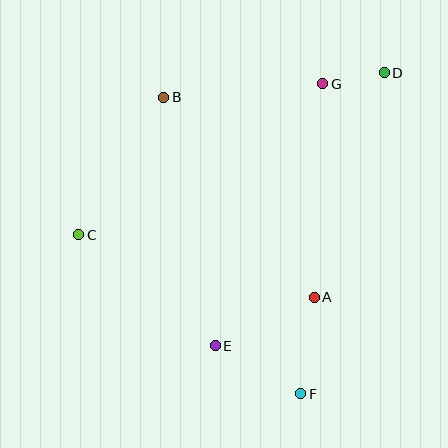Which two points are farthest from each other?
Points C and D are farthest from each other.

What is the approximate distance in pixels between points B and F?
The distance between B and F is approximately 327 pixels.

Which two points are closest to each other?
Points D and G are closest to each other.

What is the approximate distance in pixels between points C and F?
The distance between C and F is approximately 273 pixels.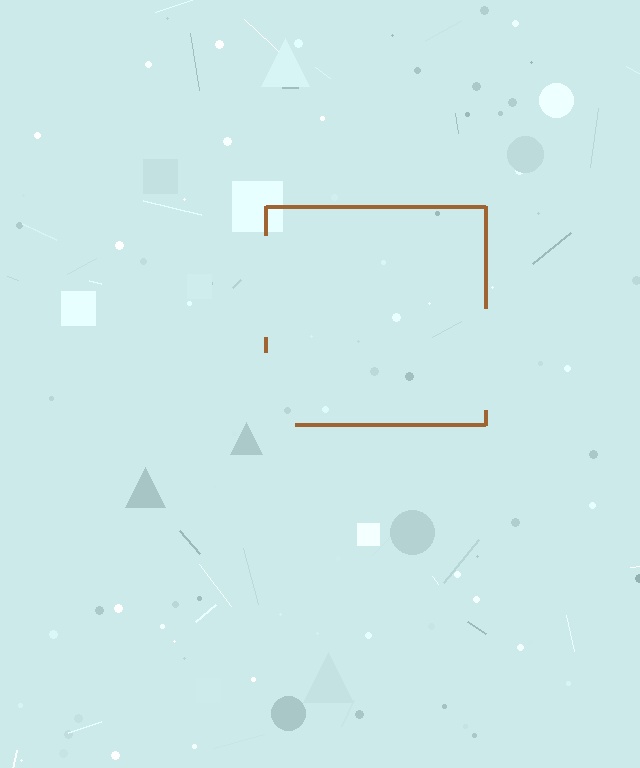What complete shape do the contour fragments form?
The contour fragments form a square.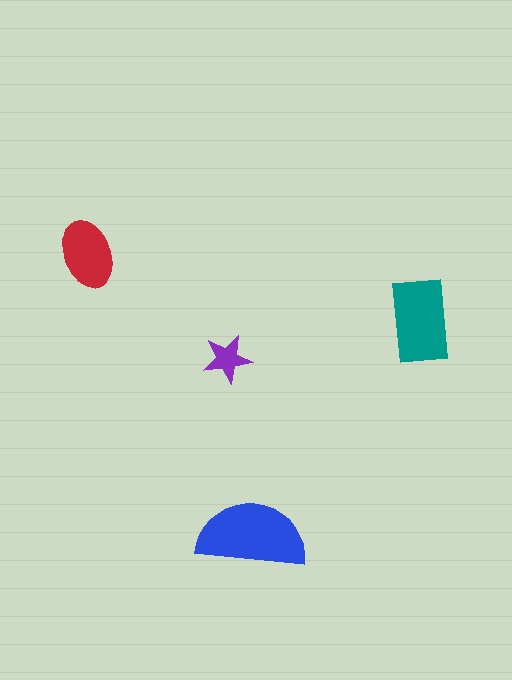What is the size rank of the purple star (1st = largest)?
4th.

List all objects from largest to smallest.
The blue semicircle, the teal rectangle, the red ellipse, the purple star.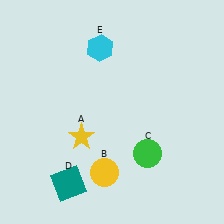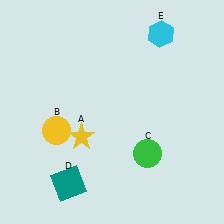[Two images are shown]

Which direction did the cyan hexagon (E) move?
The cyan hexagon (E) moved right.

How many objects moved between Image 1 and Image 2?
2 objects moved between the two images.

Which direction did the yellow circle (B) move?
The yellow circle (B) moved left.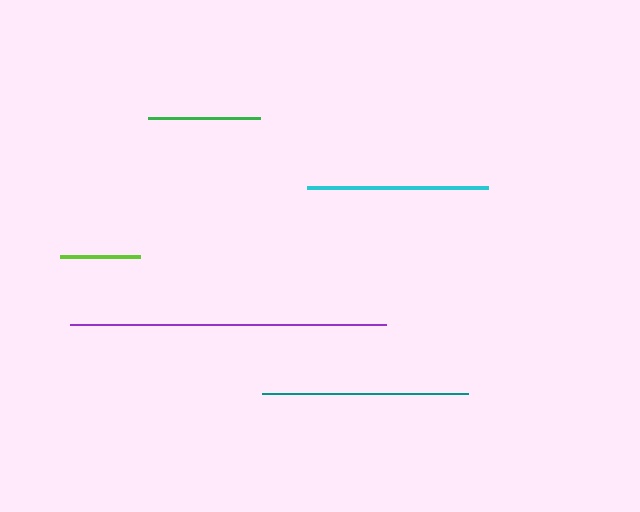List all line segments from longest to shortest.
From longest to shortest: purple, teal, cyan, green, lime.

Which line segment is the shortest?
The lime line is the shortest at approximately 80 pixels.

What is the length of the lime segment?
The lime segment is approximately 80 pixels long.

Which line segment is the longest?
The purple line is the longest at approximately 316 pixels.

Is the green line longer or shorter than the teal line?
The teal line is longer than the green line.